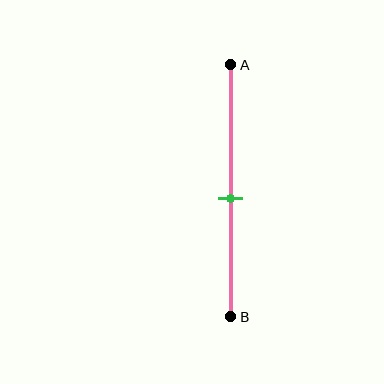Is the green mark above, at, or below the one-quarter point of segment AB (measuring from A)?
The green mark is below the one-quarter point of segment AB.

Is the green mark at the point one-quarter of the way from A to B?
No, the mark is at about 55% from A, not at the 25% one-quarter point.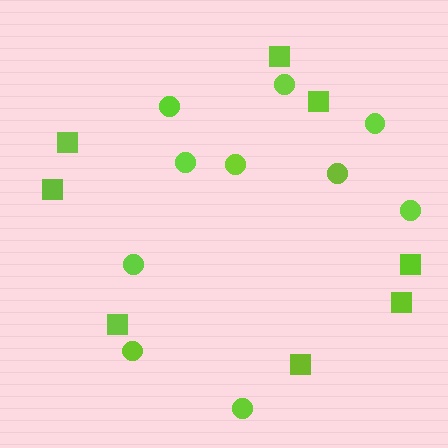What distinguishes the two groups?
There are 2 groups: one group of squares (8) and one group of circles (10).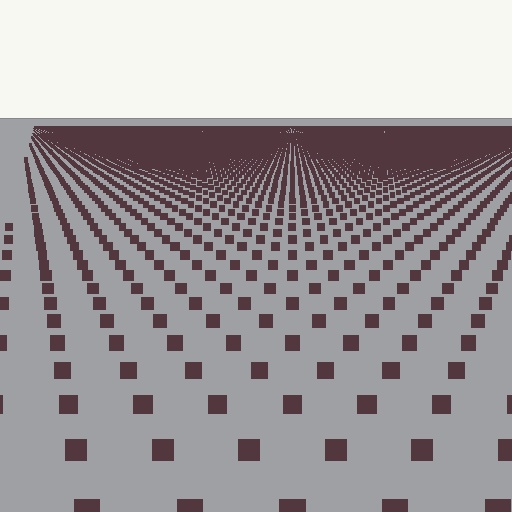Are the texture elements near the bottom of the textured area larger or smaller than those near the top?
Larger. Near the bottom, elements are closer to the viewer and appear at a bigger on-screen size.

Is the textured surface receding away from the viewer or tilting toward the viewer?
The surface is receding away from the viewer. Texture elements get smaller and denser toward the top.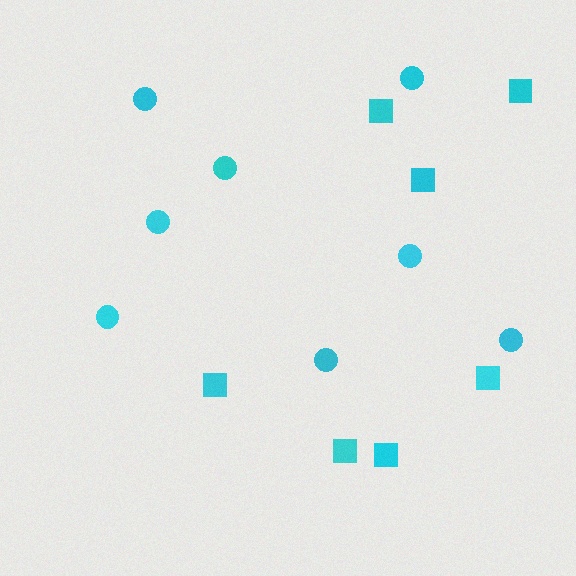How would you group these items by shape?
There are 2 groups: one group of squares (7) and one group of circles (8).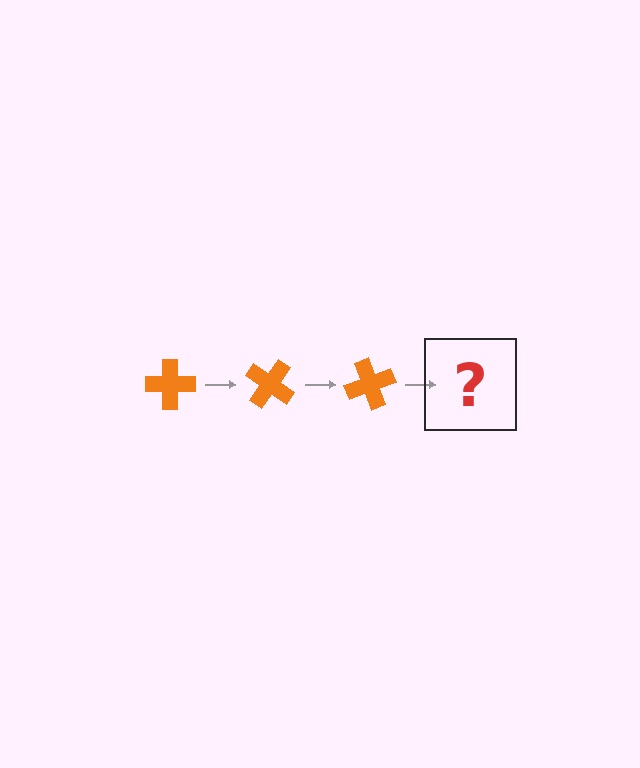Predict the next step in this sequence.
The next step is an orange cross rotated 105 degrees.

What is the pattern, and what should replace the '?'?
The pattern is that the cross rotates 35 degrees each step. The '?' should be an orange cross rotated 105 degrees.